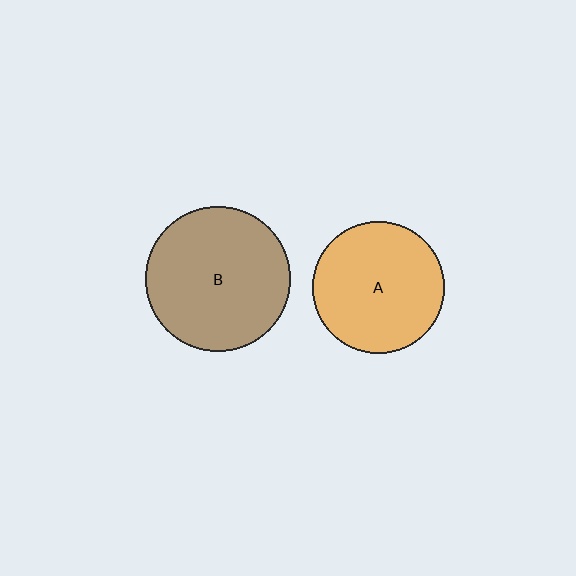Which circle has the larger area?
Circle B (brown).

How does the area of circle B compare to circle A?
Approximately 1.2 times.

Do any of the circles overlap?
No, none of the circles overlap.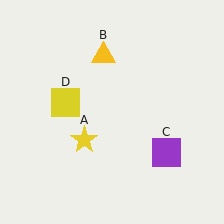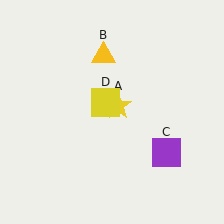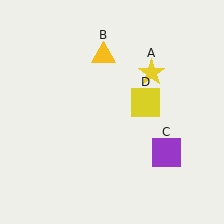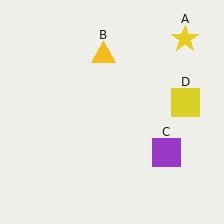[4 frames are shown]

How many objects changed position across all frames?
2 objects changed position: yellow star (object A), yellow square (object D).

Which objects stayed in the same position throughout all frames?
Yellow triangle (object B) and purple square (object C) remained stationary.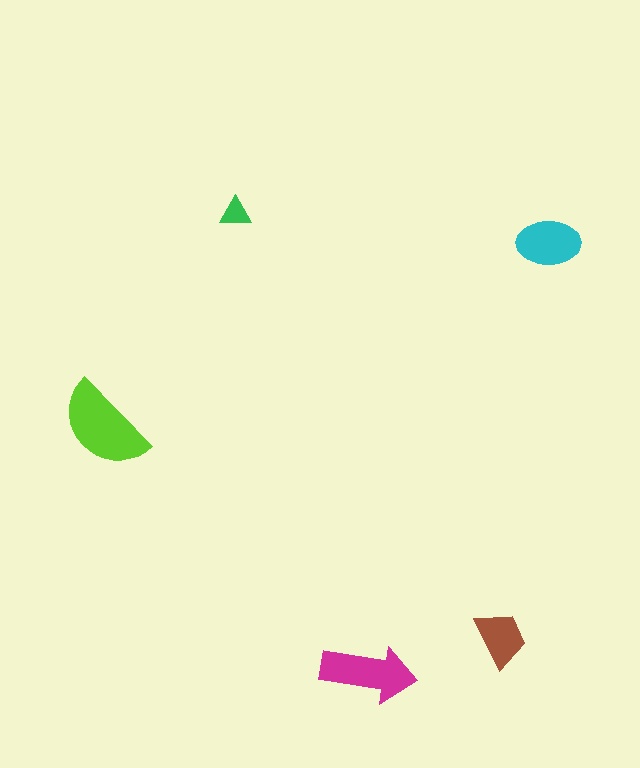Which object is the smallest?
The green triangle.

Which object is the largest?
The lime semicircle.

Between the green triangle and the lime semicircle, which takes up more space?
The lime semicircle.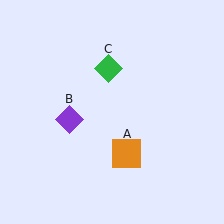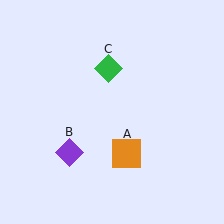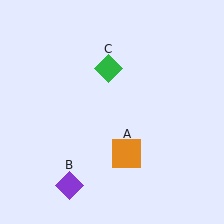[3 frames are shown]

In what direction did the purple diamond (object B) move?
The purple diamond (object B) moved down.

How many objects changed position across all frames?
1 object changed position: purple diamond (object B).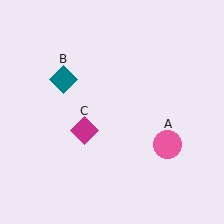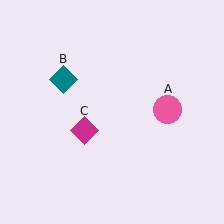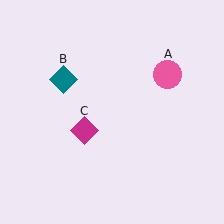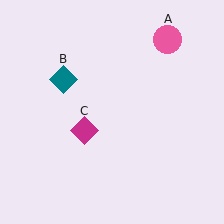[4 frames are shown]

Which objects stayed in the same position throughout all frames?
Teal diamond (object B) and magenta diamond (object C) remained stationary.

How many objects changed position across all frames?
1 object changed position: pink circle (object A).